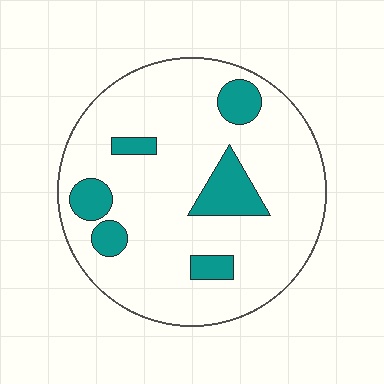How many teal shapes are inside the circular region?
6.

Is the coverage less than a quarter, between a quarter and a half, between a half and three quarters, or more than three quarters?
Less than a quarter.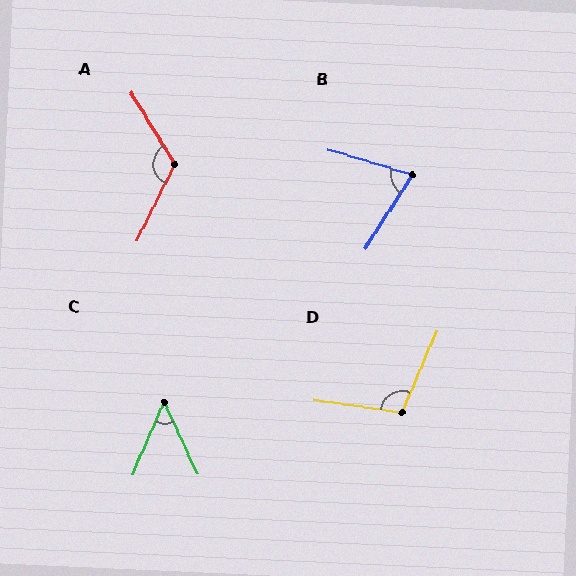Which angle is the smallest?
C, at approximately 48 degrees.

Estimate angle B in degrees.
Approximately 74 degrees.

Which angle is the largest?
A, at approximately 122 degrees.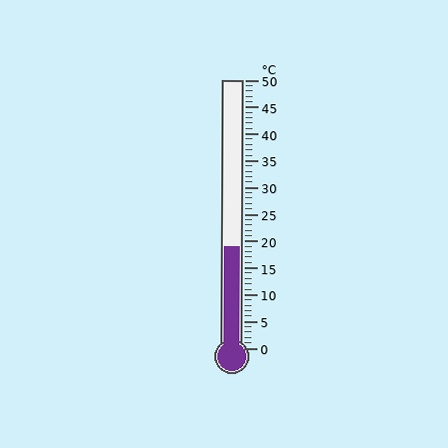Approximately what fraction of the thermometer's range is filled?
The thermometer is filled to approximately 40% of its range.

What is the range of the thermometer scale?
The thermometer scale ranges from 0°C to 50°C.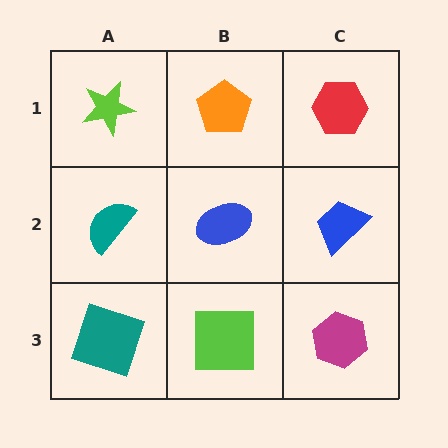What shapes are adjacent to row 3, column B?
A blue ellipse (row 2, column B), a teal square (row 3, column A), a magenta hexagon (row 3, column C).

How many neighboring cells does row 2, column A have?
3.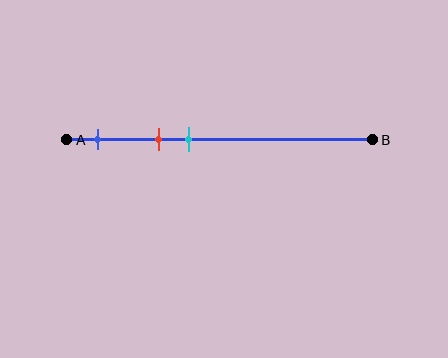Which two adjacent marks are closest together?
The red and cyan marks are the closest adjacent pair.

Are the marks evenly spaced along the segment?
Yes, the marks are approximately evenly spaced.